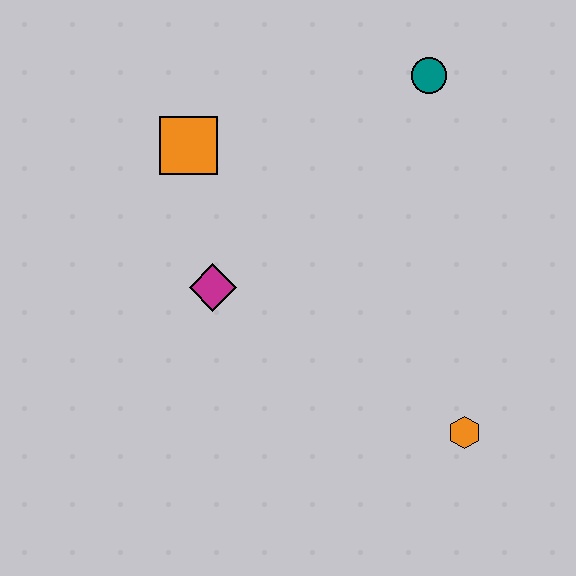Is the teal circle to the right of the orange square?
Yes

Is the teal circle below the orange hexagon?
No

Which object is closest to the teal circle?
The orange square is closest to the teal circle.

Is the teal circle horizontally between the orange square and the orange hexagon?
Yes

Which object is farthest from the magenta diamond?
The teal circle is farthest from the magenta diamond.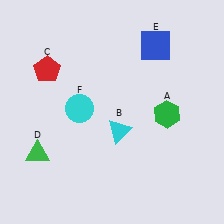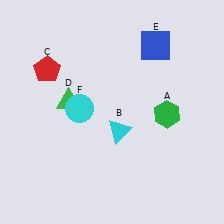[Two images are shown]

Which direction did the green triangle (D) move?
The green triangle (D) moved up.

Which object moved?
The green triangle (D) moved up.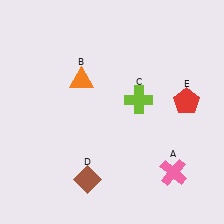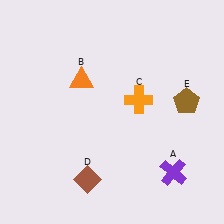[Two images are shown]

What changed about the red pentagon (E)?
In Image 1, E is red. In Image 2, it changed to brown.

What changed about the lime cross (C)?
In Image 1, C is lime. In Image 2, it changed to orange.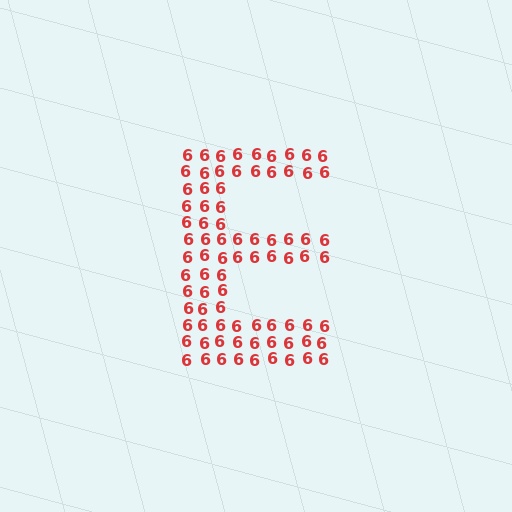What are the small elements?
The small elements are digit 6's.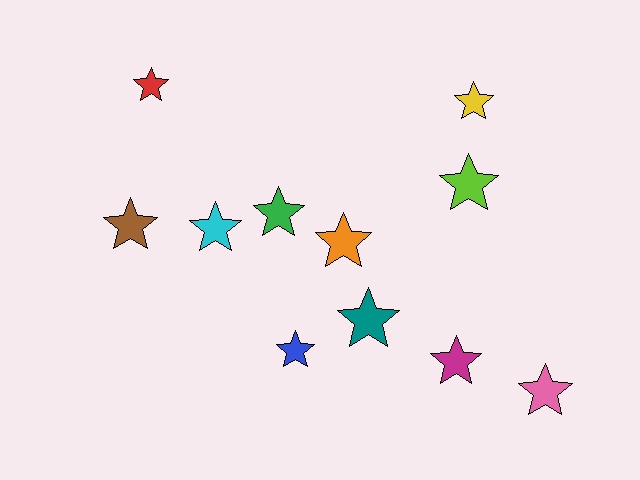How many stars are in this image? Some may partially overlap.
There are 11 stars.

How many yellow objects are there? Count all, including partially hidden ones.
There is 1 yellow object.